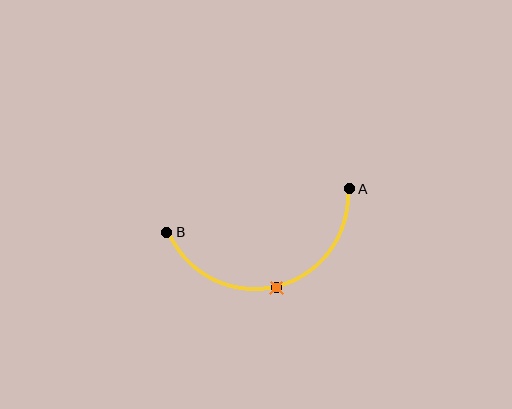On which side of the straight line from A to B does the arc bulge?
The arc bulges below the straight line connecting A and B.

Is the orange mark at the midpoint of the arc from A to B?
Yes. The orange mark lies on the arc at equal arc-length from both A and B — it is the arc midpoint.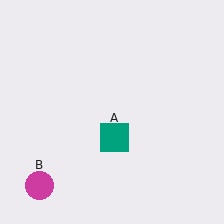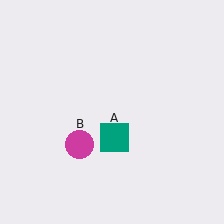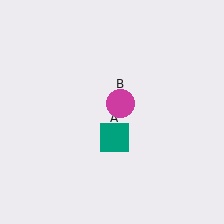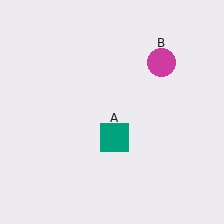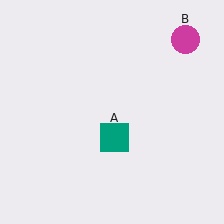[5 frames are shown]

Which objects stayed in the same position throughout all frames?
Teal square (object A) remained stationary.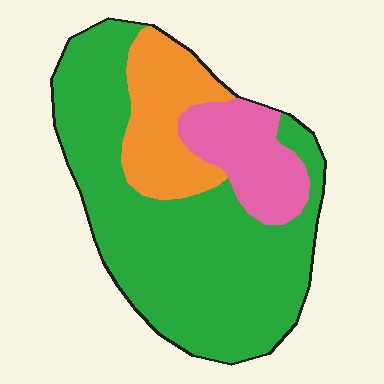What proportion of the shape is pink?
Pink covers about 15% of the shape.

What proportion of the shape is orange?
Orange covers roughly 20% of the shape.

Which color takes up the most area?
Green, at roughly 65%.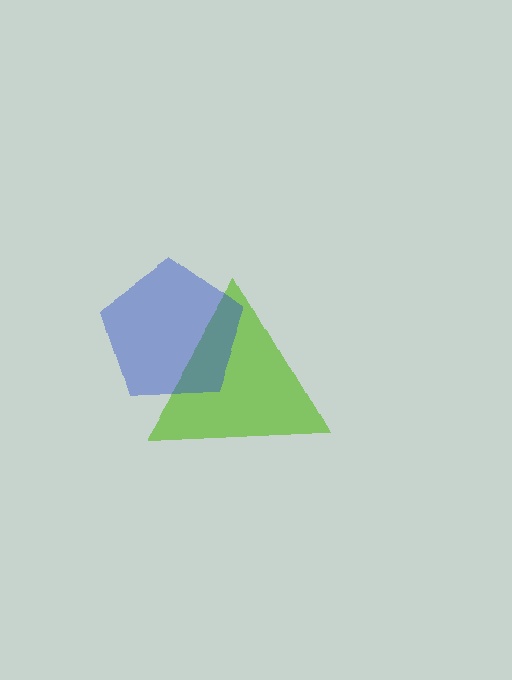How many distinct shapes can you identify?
There are 2 distinct shapes: a lime triangle, a blue pentagon.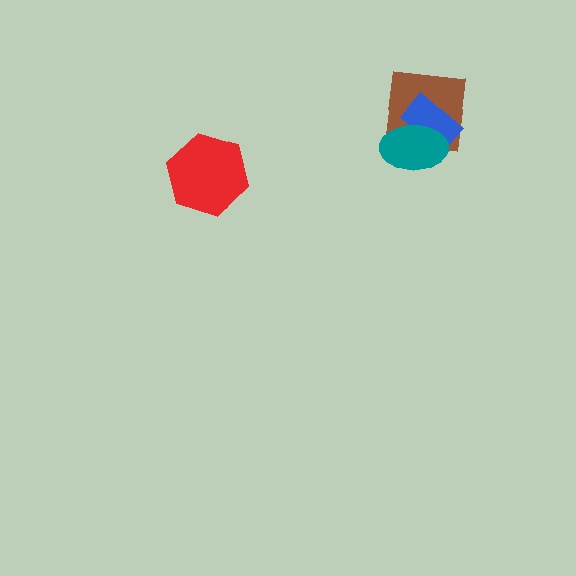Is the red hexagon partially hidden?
No, no other shape covers it.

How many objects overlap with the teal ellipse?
2 objects overlap with the teal ellipse.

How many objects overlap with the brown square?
2 objects overlap with the brown square.